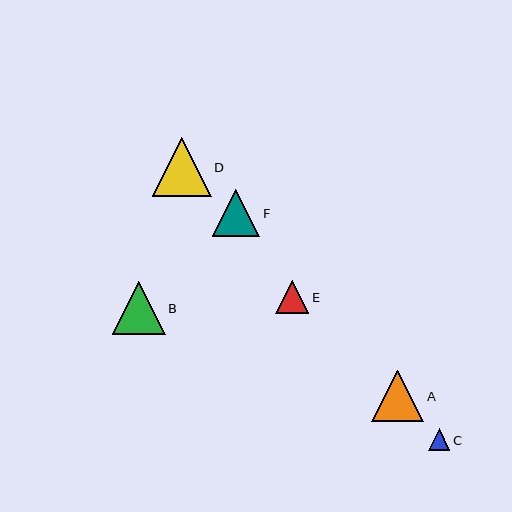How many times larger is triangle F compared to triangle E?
Triangle F is approximately 1.4 times the size of triangle E.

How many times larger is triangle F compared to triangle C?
Triangle F is approximately 2.2 times the size of triangle C.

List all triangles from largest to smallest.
From largest to smallest: D, B, A, F, E, C.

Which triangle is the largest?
Triangle D is the largest with a size of approximately 59 pixels.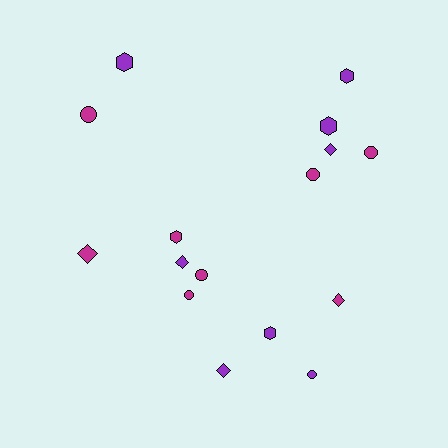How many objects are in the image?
There are 16 objects.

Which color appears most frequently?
Purple, with 8 objects.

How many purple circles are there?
There is 1 purple circle.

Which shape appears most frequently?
Circle, with 6 objects.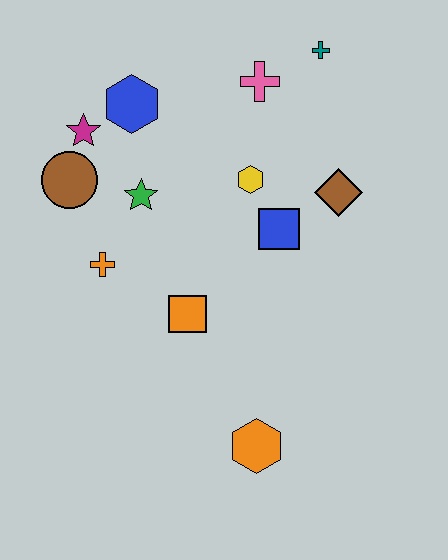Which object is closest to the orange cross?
The green star is closest to the orange cross.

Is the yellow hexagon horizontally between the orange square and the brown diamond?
Yes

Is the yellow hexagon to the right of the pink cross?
No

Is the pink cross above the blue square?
Yes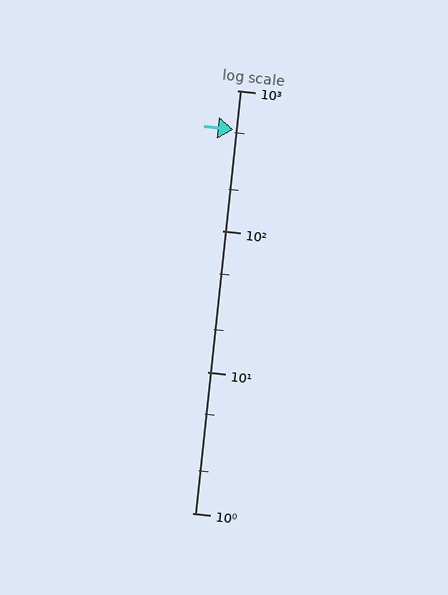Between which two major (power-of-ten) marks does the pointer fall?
The pointer is between 100 and 1000.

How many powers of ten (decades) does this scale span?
The scale spans 3 decades, from 1 to 1000.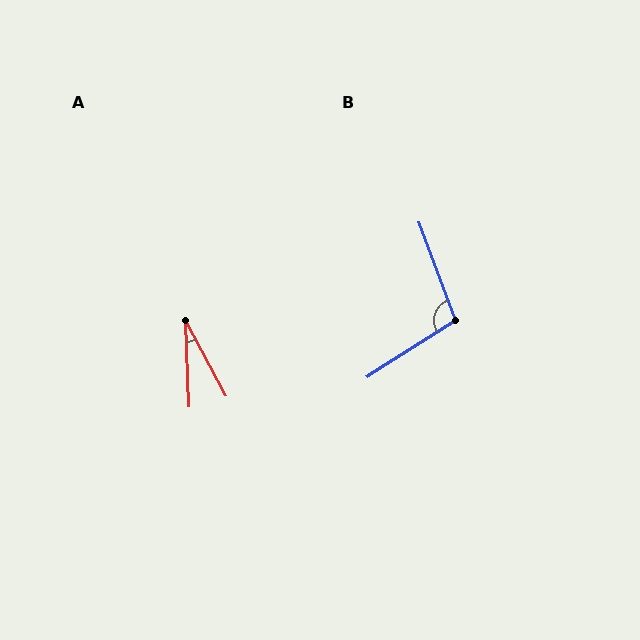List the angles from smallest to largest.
A (26°), B (102°).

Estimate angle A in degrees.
Approximately 26 degrees.